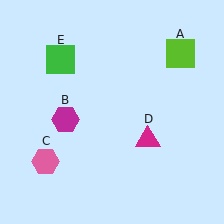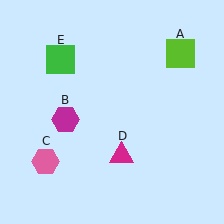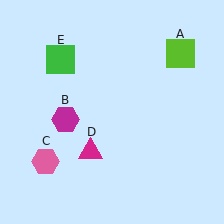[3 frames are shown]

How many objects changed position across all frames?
1 object changed position: magenta triangle (object D).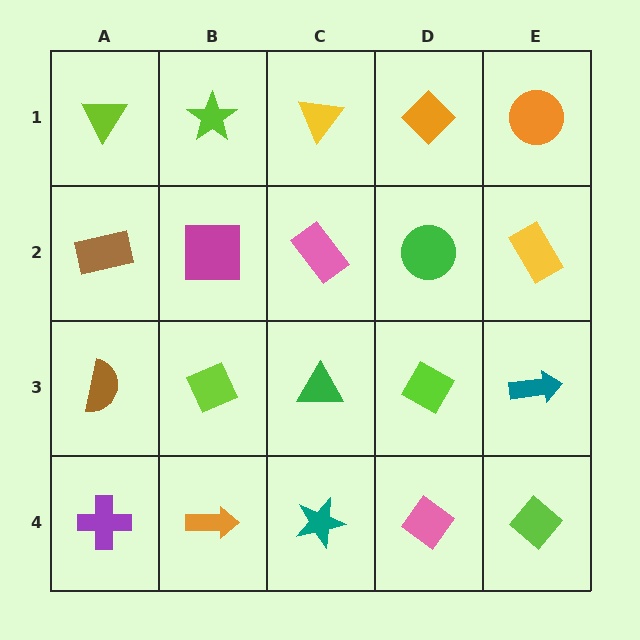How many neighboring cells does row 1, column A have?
2.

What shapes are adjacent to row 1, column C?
A pink rectangle (row 2, column C), a lime star (row 1, column B), an orange diamond (row 1, column D).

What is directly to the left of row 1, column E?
An orange diamond.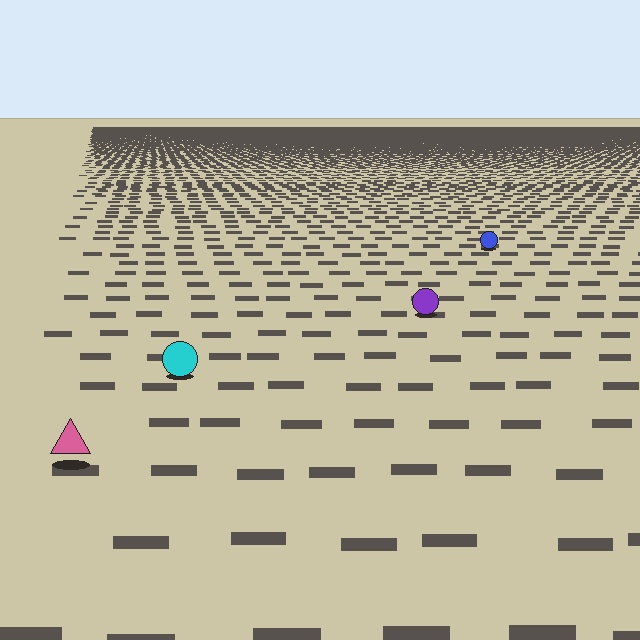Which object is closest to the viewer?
The pink triangle is closest. The texture marks near it are larger and more spread out.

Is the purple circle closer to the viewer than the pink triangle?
No. The pink triangle is closer — you can tell from the texture gradient: the ground texture is coarser near it.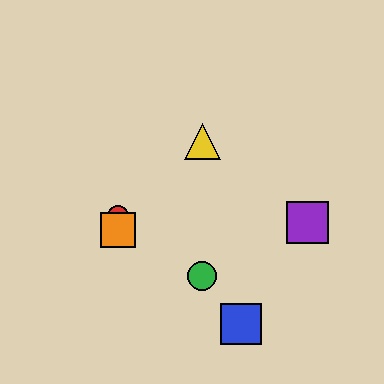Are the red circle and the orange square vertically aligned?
Yes, both are at x≈118.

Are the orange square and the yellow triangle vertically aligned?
No, the orange square is at x≈118 and the yellow triangle is at x≈203.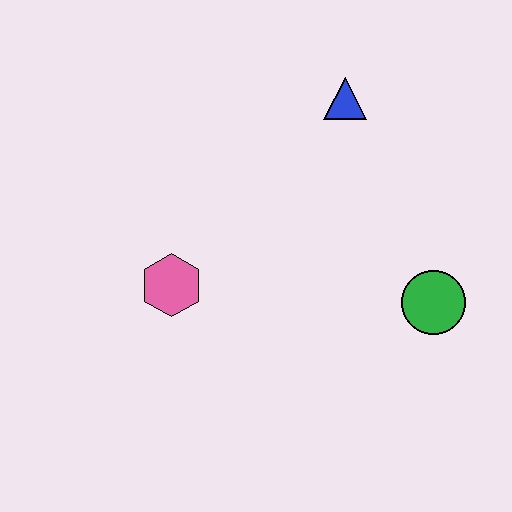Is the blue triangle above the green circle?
Yes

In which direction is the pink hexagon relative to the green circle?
The pink hexagon is to the left of the green circle.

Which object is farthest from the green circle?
The pink hexagon is farthest from the green circle.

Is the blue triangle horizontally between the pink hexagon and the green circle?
Yes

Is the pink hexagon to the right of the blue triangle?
No